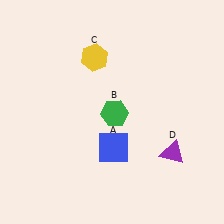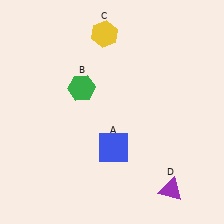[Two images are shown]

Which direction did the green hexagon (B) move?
The green hexagon (B) moved left.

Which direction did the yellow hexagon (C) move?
The yellow hexagon (C) moved up.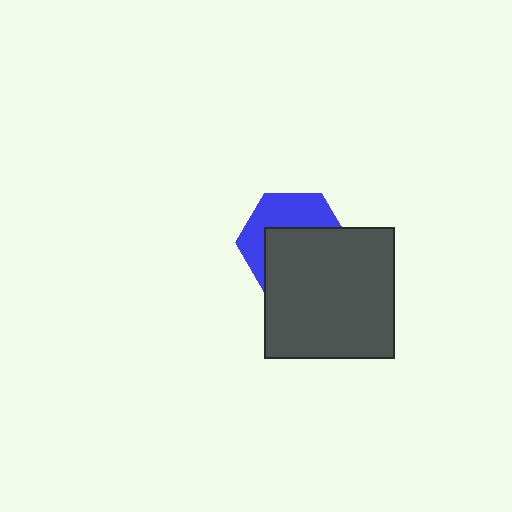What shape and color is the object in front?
The object in front is a dark gray square.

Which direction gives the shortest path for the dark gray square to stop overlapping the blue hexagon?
Moving down gives the shortest separation.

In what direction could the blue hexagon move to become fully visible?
The blue hexagon could move up. That would shift it out from behind the dark gray square entirely.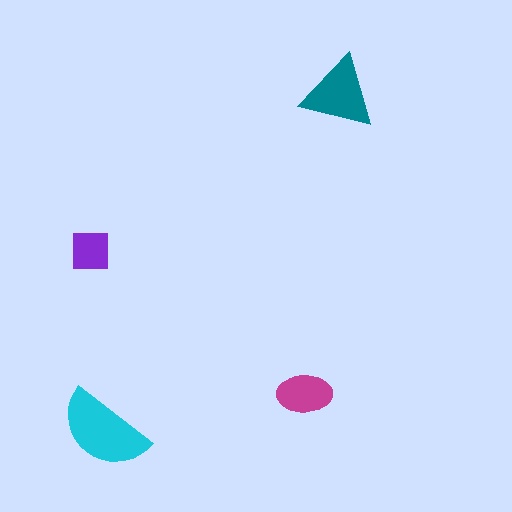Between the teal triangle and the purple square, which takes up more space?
The teal triangle.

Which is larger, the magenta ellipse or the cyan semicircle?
The cyan semicircle.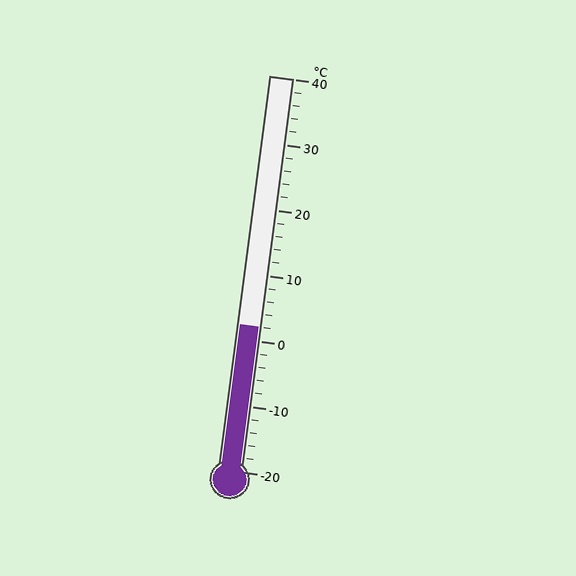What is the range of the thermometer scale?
The thermometer scale ranges from -20°C to 40°C.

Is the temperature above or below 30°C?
The temperature is below 30°C.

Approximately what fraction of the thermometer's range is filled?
The thermometer is filled to approximately 35% of its range.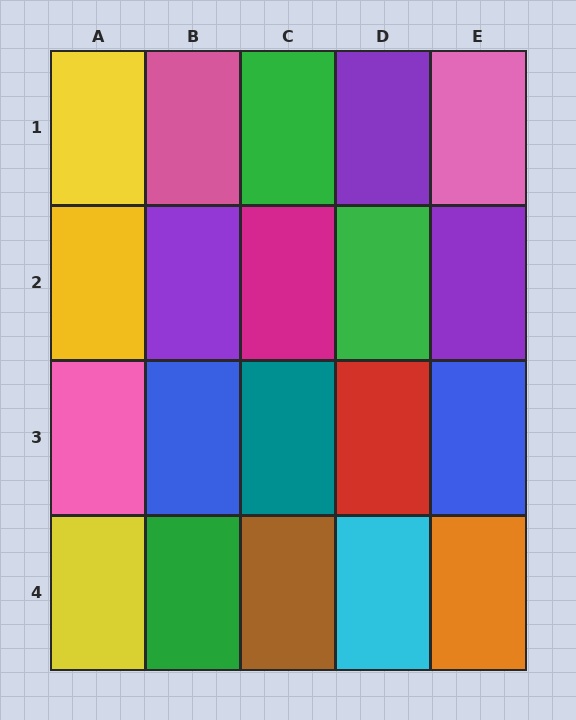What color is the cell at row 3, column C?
Teal.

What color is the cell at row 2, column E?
Purple.